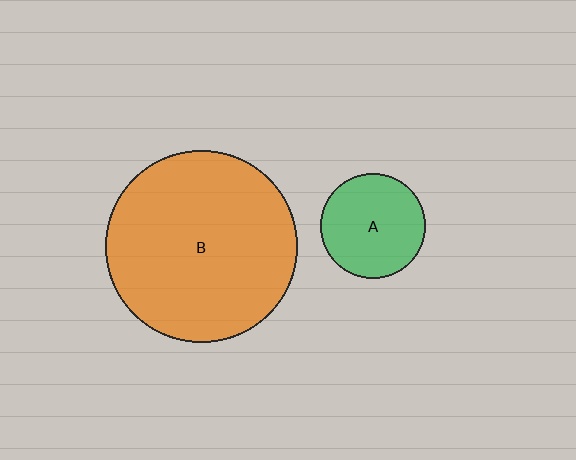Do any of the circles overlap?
No, none of the circles overlap.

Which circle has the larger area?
Circle B (orange).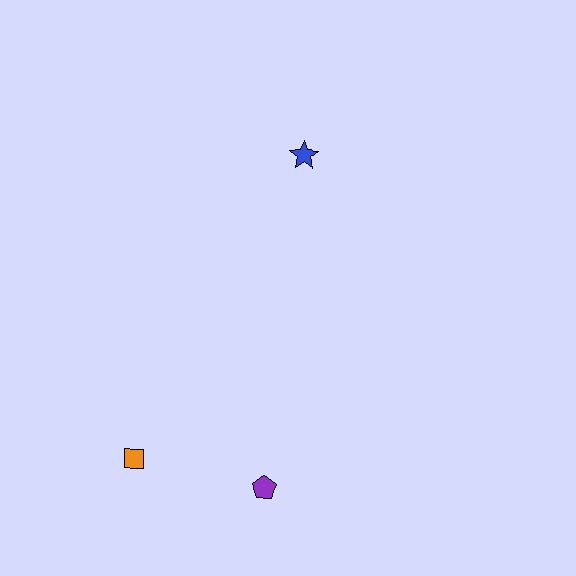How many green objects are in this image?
There are no green objects.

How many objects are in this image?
There are 3 objects.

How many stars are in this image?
There is 1 star.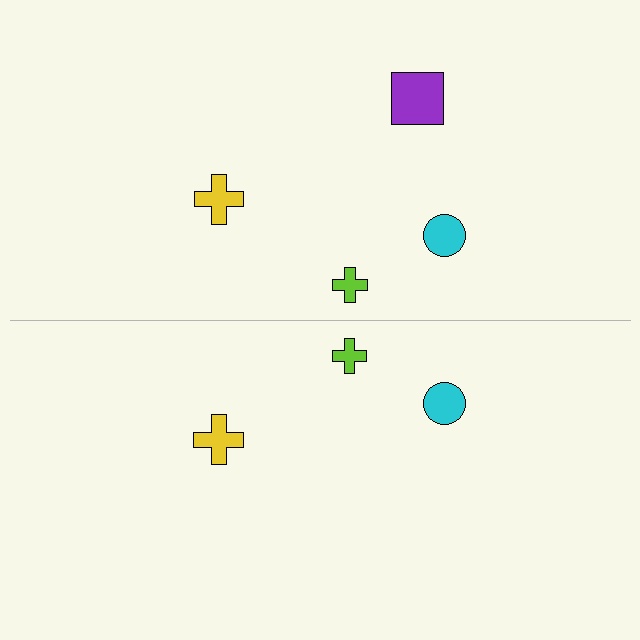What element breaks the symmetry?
A purple square is missing from the bottom side.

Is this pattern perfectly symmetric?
No, the pattern is not perfectly symmetric. A purple square is missing from the bottom side.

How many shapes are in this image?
There are 7 shapes in this image.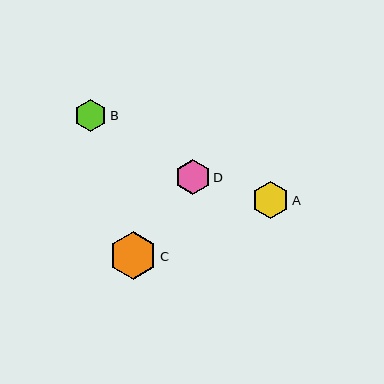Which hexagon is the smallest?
Hexagon B is the smallest with a size of approximately 32 pixels.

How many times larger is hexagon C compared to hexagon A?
Hexagon C is approximately 1.3 times the size of hexagon A.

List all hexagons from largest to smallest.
From largest to smallest: C, A, D, B.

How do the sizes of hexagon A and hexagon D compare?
Hexagon A and hexagon D are approximately the same size.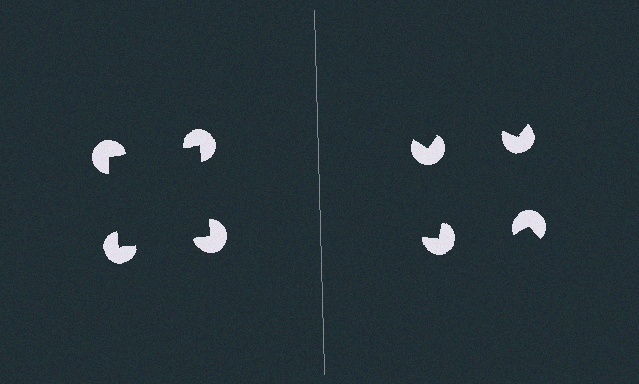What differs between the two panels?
The pac-man discs are positioned identically on both sides; only the wedge orientations differ. On the left they align to a square; on the right they are misaligned.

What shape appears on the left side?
An illusory square.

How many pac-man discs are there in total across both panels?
8 — 4 on each side.